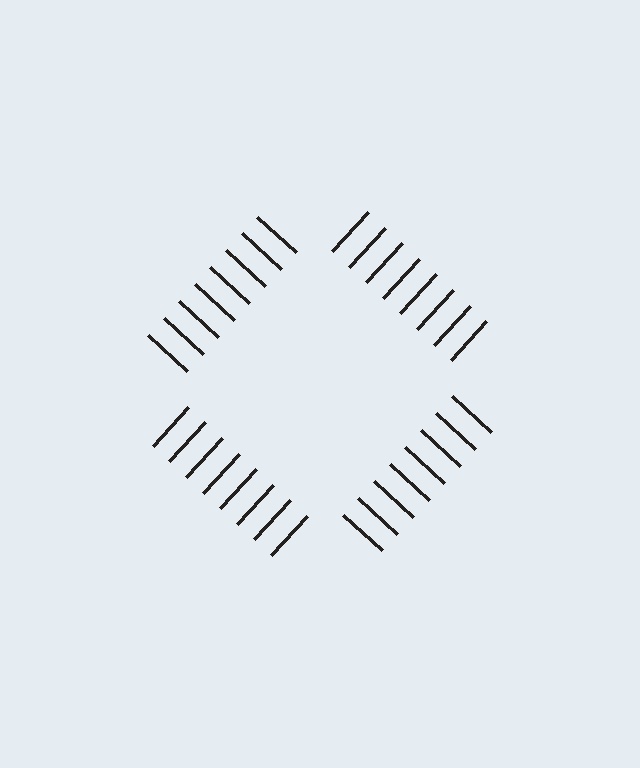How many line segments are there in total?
32 — 8 along each of the 4 edges.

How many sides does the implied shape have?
4 sides — the line-ends trace a square.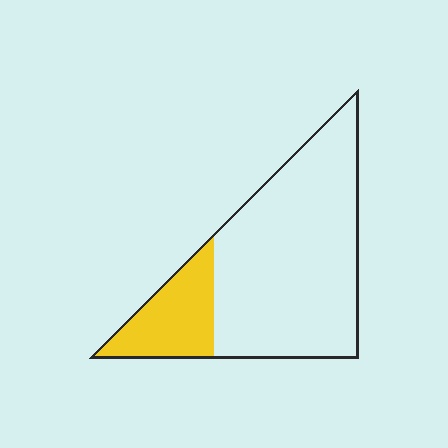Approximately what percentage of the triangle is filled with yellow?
Approximately 20%.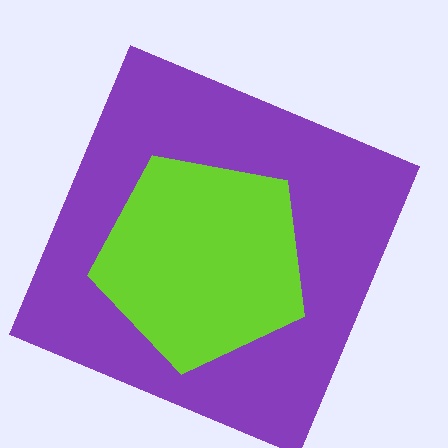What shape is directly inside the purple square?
The lime pentagon.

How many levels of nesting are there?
2.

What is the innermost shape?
The lime pentagon.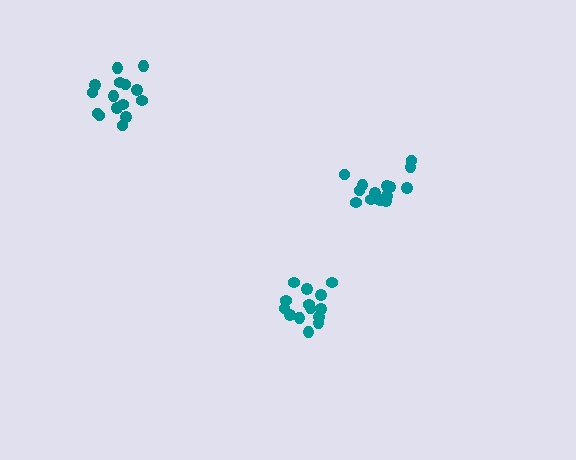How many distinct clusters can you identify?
There are 3 distinct clusters.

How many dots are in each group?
Group 1: 14 dots, Group 2: 16 dots, Group 3: 15 dots (45 total).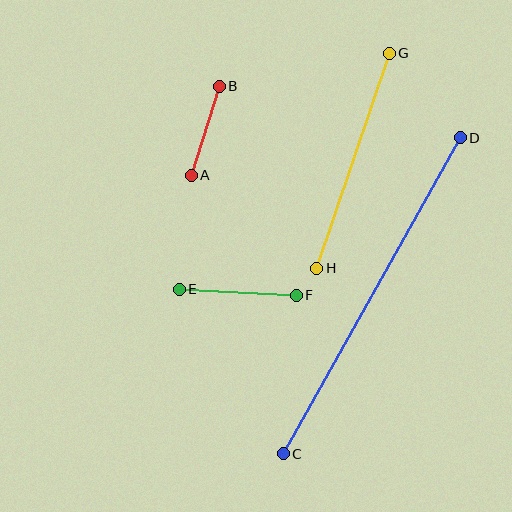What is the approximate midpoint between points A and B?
The midpoint is at approximately (205, 131) pixels.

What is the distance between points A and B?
The distance is approximately 93 pixels.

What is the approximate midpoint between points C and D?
The midpoint is at approximately (372, 296) pixels.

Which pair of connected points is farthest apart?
Points C and D are farthest apart.